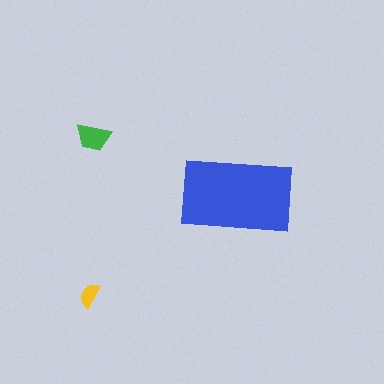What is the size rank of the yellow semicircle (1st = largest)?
3rd.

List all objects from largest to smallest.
The blue rectangle, the green trapezoid, the yellow semicircle.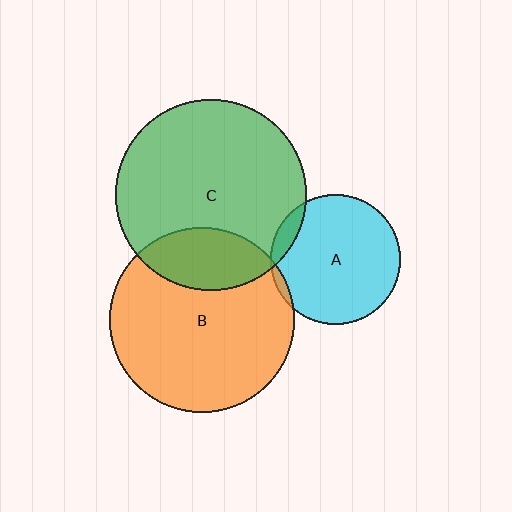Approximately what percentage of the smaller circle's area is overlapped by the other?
Approximately 10%.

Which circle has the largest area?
Circle C (green).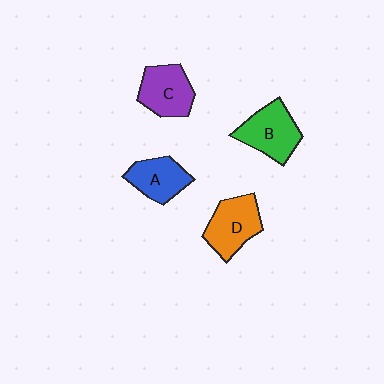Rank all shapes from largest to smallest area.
From largest to smallest: D (orange), B (green), C (purple), A (blue).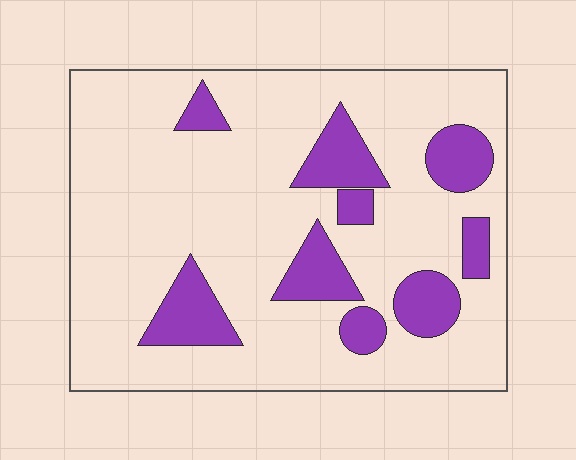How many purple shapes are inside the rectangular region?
9.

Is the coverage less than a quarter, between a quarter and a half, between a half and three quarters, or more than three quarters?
Less than a quarter.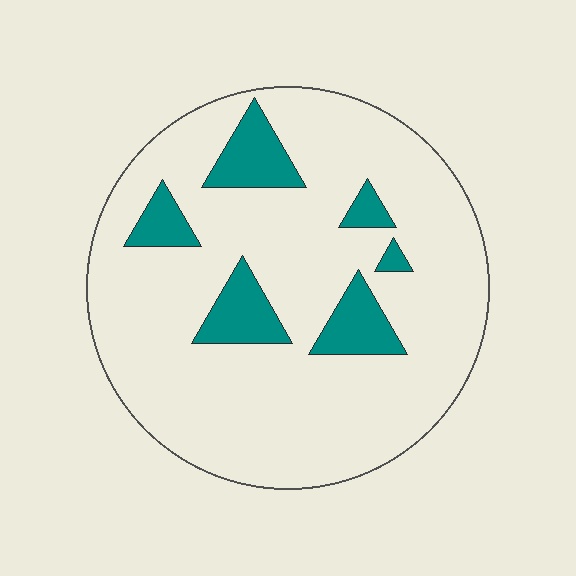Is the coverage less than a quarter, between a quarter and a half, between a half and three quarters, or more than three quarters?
Less than a quarter.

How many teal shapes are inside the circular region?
6.